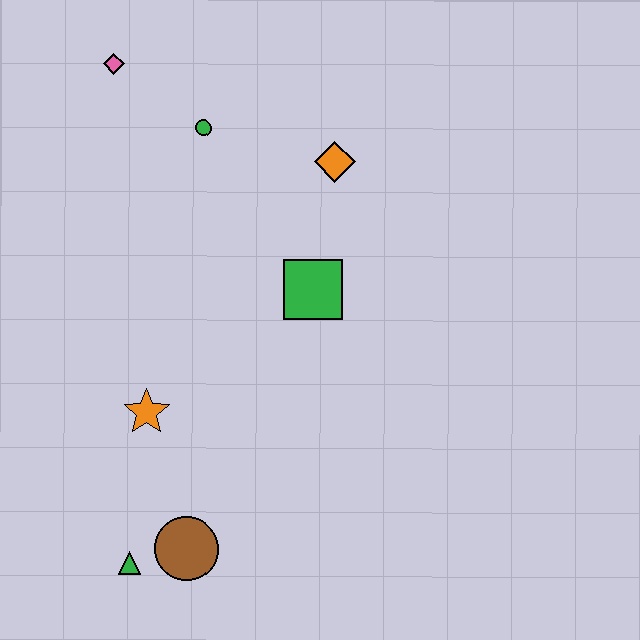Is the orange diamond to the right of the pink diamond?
Yes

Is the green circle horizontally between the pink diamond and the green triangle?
No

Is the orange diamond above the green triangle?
Yes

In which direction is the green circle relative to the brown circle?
The green circle is above the brown circle.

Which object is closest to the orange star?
The brown circle is closest to the orange star.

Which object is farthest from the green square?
The green triangle is farthest from the green square.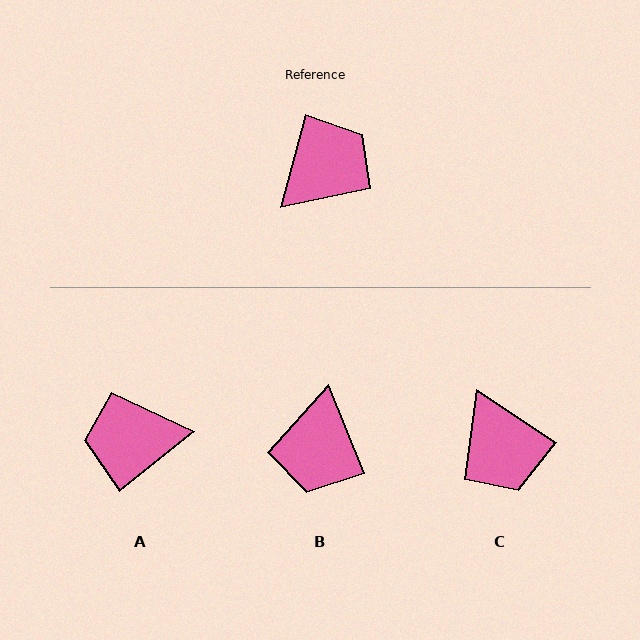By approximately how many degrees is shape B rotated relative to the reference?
Approximately 143 degrees clockwise.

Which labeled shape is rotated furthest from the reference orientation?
A, about 143 degrees away.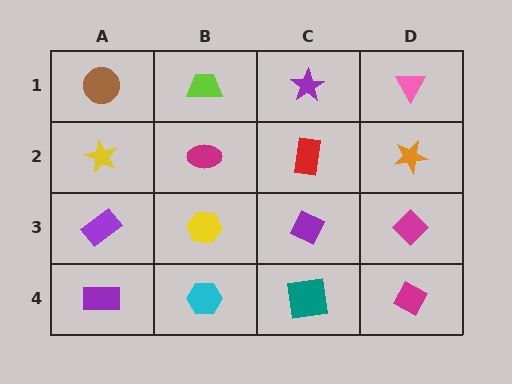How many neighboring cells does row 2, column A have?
3.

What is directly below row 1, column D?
An orange star.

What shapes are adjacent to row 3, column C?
A red rectangle (row 2, column C), a teal square (row 4, column C), a yellow hexagon (row 3, column B), a magenta diamond (row 3, column D).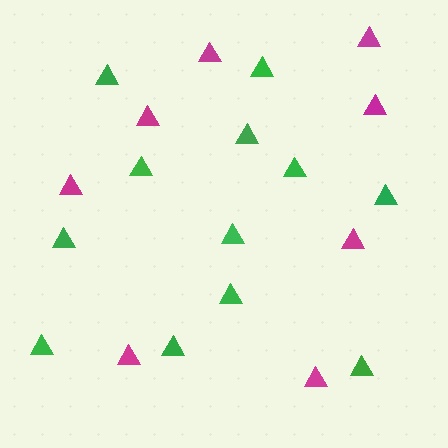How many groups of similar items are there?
There are 2 groups: one group of magenta triangles (8) and one group of green triangles (12).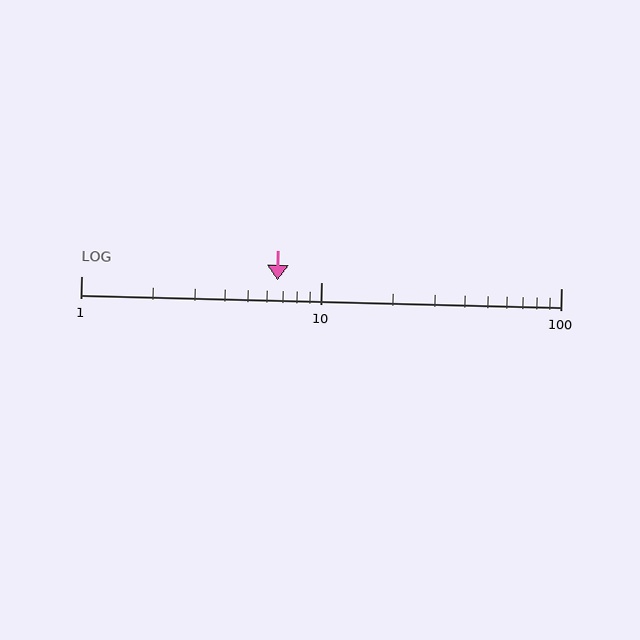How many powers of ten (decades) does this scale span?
The scale spans 2 decades, from 1 to 100.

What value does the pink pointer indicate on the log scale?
The pointer indicates approximately 6.6.